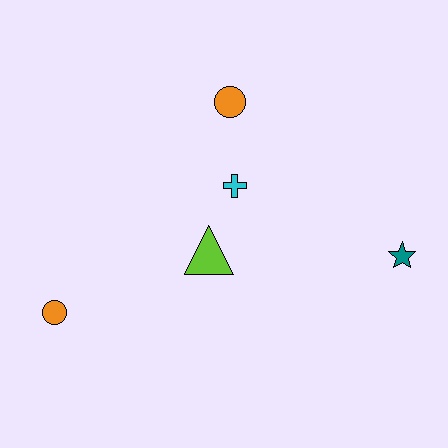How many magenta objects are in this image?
There are no magenta objects.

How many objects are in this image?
There are 5 objects.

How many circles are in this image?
There are 2 circles.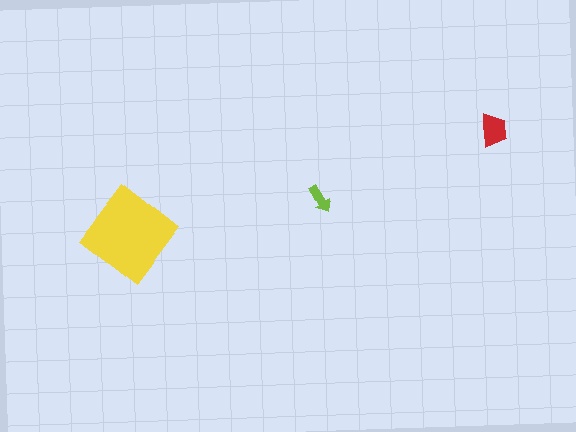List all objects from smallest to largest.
The lime arrow, the red trapezoid, the yellow diamond.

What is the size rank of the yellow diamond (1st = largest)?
1st.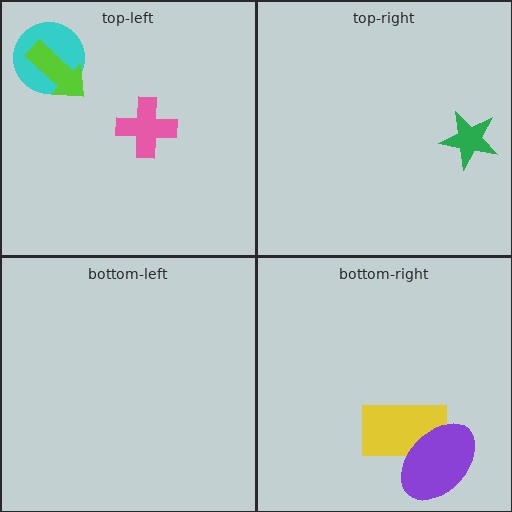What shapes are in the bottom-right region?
The yellow rectangle, the purple ellipse.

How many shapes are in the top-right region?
1.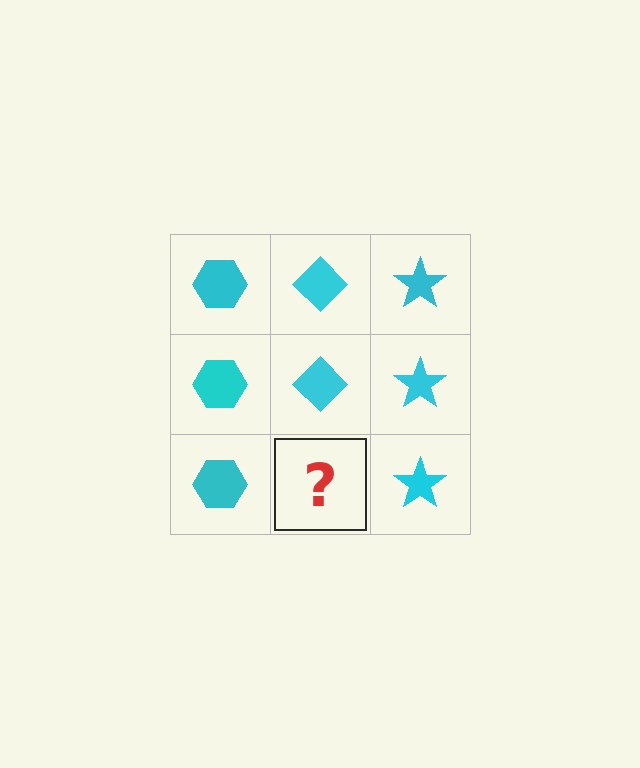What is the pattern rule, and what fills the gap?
The rule is that each column has a consistent shape. The gap should be filled with a cyan diamond.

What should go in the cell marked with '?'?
The missing cell should contain a cyan diamond.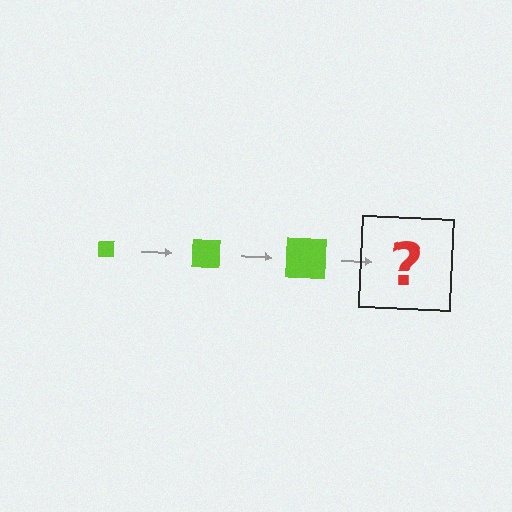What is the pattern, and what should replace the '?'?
The pattern is that the square gets progressively larger each step. The '?' should be a lime square, larger than the previous one.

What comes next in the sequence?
The next element should be a lime square, larger than the previous one.